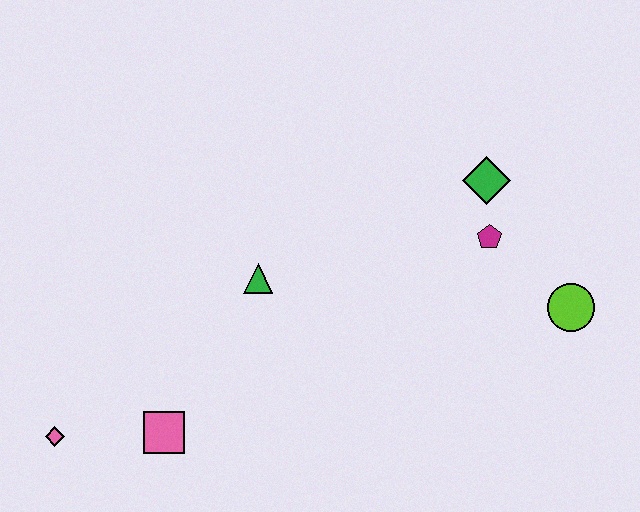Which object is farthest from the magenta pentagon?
The pink diamond is farthest from the magenta pentagon.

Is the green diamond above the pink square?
Yes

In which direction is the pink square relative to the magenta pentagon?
The pink square is to the left of the magenta pentagon.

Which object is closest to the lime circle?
The magenta pentagon is closest to the lime circle.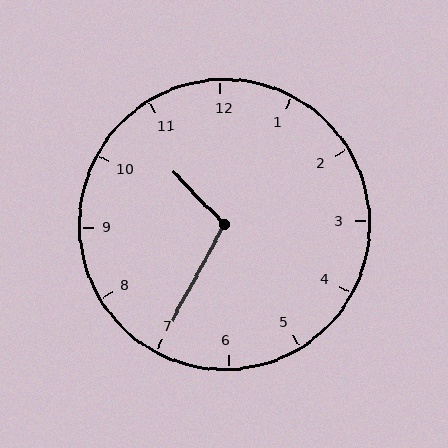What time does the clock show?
10:35.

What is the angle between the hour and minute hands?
Approximately 108 degrees.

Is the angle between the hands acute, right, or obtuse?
It is obtuse.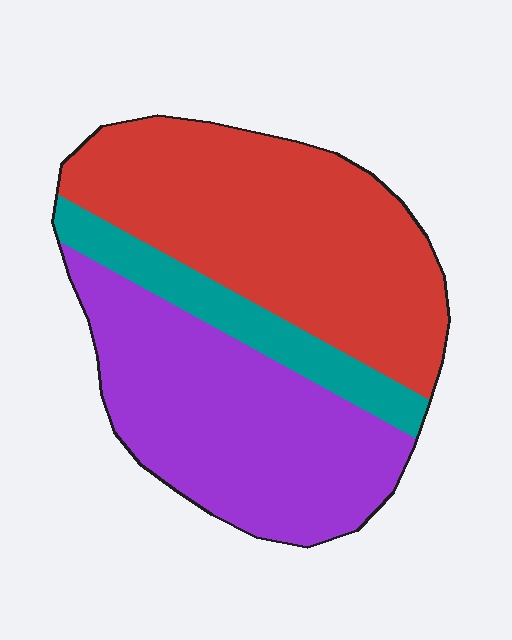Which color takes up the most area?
Red, at roughly 45%.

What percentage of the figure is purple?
Purple takes up between a third and a half of the figure.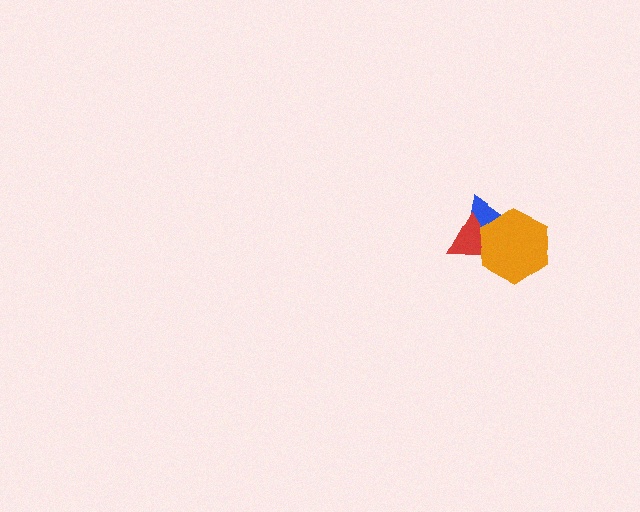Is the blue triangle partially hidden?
Yes, it is partially covered by another shape.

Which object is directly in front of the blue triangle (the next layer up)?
The red triangle is directly in front of the blue triangle.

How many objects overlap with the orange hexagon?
2 objects overlap with the orange hexagon.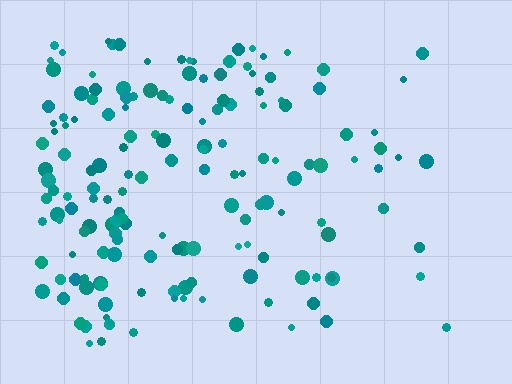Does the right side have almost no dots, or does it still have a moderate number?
Still a moderate number, just noticeably fewer than the left.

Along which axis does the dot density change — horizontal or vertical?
Horizontal.